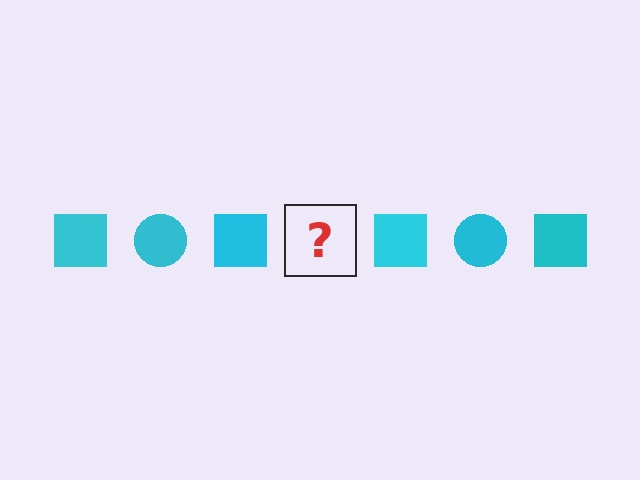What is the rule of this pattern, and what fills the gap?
The rule is that the pattern cycles through square, circle shapes in cyan. The gap should be filled with a cyan circle.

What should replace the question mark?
The question mark should be replaced with a cyan circle.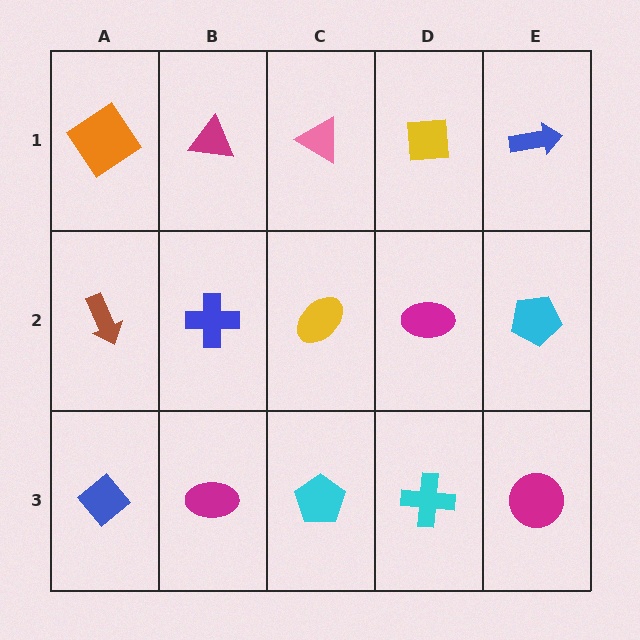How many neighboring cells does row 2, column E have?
3.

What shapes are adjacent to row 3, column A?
A brown arrow (row 2, column A), a magenta ellipse (row 3, column B).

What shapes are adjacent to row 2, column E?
A blue arrow (row 1, column E), a magenta circle (row 3, column E), a magenta ellipse (row 2, column D).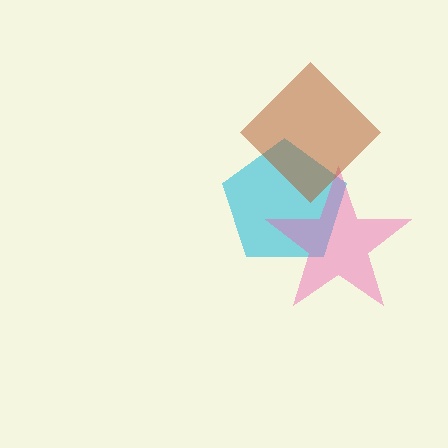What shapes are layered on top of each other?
The layered shapes are: a cyan pentagon, a pink star, a brown diamond.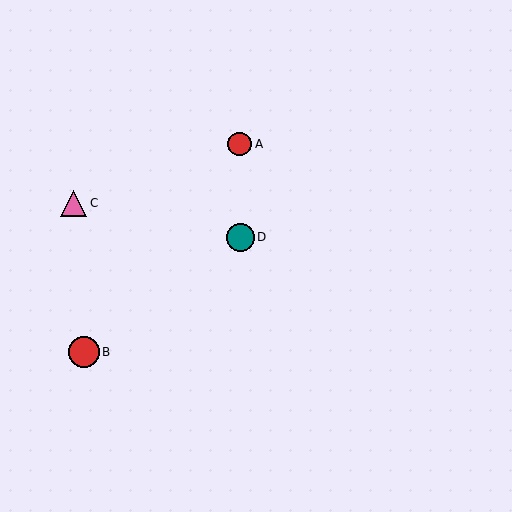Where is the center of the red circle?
The center of the red circle is at (240, 144).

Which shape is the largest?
The red circle (labeled B) is the largest.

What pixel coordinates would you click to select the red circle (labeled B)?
Click at (84, 352) to select the red circle B.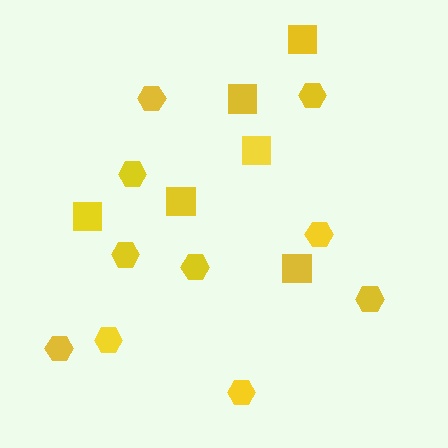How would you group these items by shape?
There are 2 groups: one group of squares (6) and one group of hexagons (10).